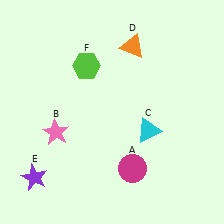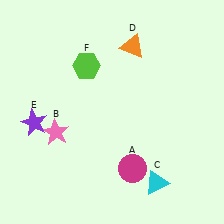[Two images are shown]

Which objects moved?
The objects that moved are: the cyan triangle (C), the purple star (E).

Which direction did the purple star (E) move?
The purple star (E) moved up.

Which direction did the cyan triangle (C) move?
The cyan triangle (C) moved down.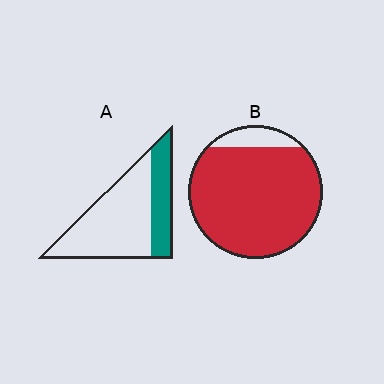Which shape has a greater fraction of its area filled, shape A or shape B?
Shape B.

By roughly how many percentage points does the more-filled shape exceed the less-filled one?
By roughly 60 percentage points (B over A).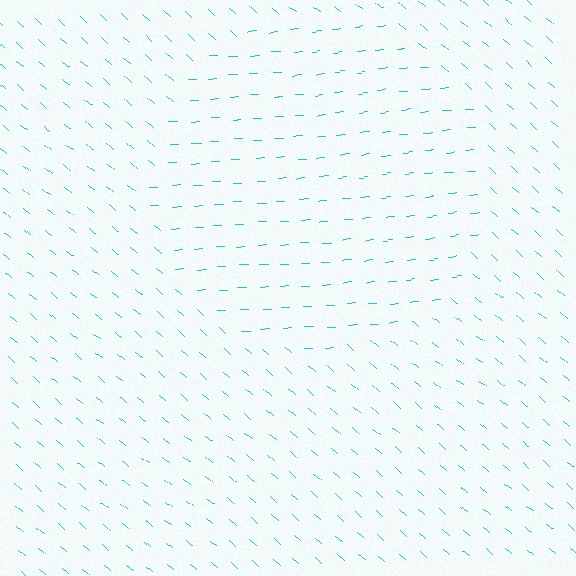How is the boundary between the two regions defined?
The boundary is defined purely by a change in line orientation (approximately 45 degrees difference). All lines are the same color and thickness.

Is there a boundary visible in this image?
Yes, there is a texture boundary formed by a change in line orientation.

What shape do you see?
I see a circle.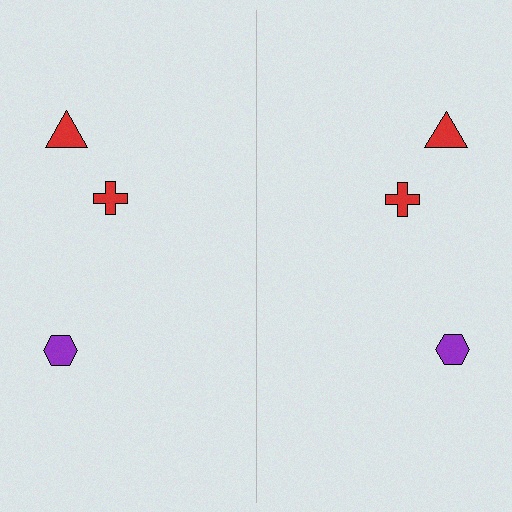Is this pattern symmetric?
Yes, this pattern has bilateral (reflection) symmetry.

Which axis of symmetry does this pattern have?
The pattern has a vertical axis of symmetry running through the center of the image.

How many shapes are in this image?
There are 6 shapes in this image.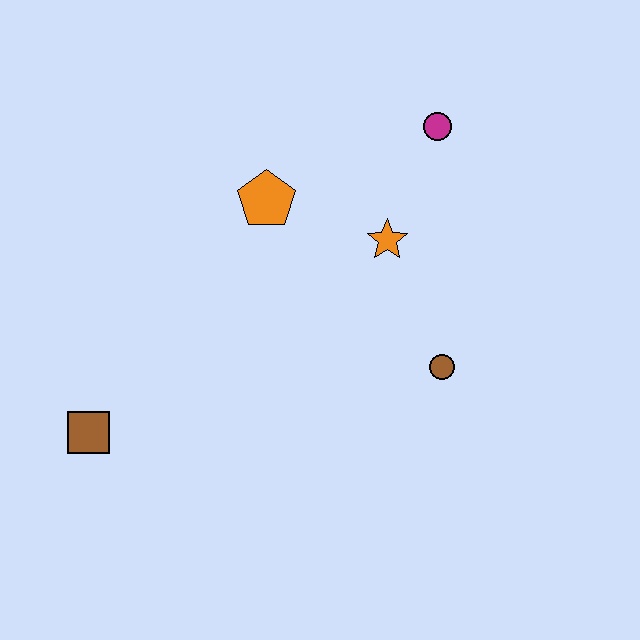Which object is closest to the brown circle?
The orange star is closest to the brown circle.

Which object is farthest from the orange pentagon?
The brown square is farthest from the orange pentagon.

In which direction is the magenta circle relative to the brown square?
The magenta circle is to the right of the brown square.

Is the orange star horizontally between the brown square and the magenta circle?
Yes